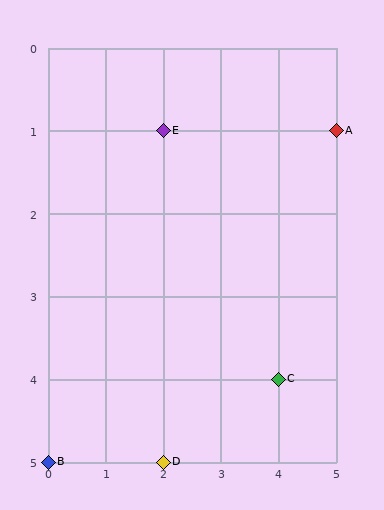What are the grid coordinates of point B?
Point B is at grid coordinates (0, 5).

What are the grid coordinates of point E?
Point E is at grid coordinates (2, 1).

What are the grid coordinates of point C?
Point C is at grid coordinates (4, 4).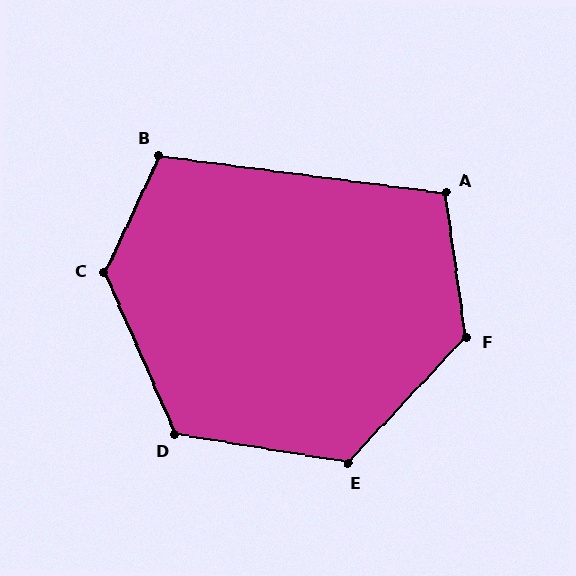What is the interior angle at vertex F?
Approximately 129 degrees (obtuse).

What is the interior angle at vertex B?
Approximately 108 degrees (obtuse).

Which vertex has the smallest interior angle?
A, at approximately 105 degrees.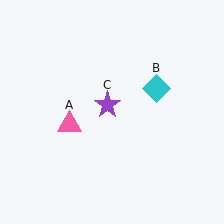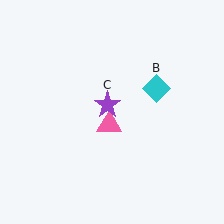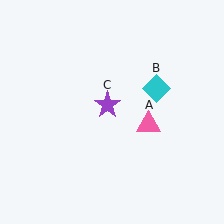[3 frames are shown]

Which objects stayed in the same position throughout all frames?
Cyan diamond (object B) and purple star (object C) remained stationary.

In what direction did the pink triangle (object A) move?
The pink triangle (object A) moved right.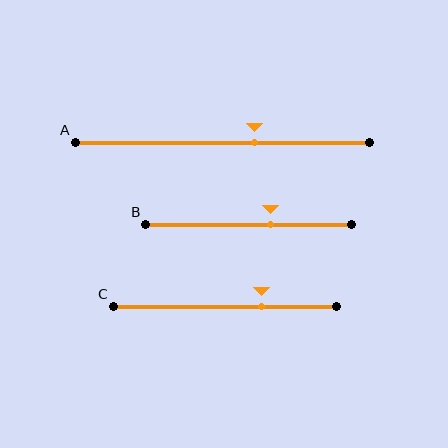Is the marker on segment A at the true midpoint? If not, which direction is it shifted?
No, the marker on segment A is shifted to the right by about 11% of the segment length.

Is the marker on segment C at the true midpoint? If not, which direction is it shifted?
No, the marker on segment C is shifted to the right by about 16% of the segment length.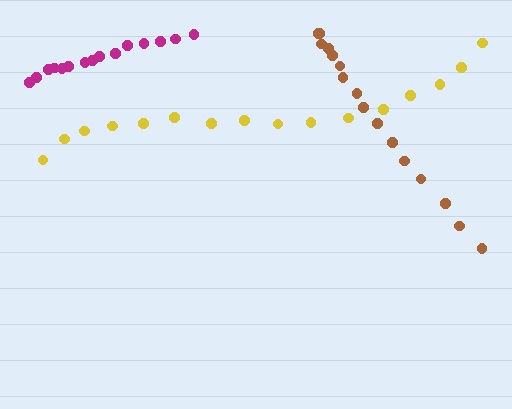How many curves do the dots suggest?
There are 3 distinct paths.